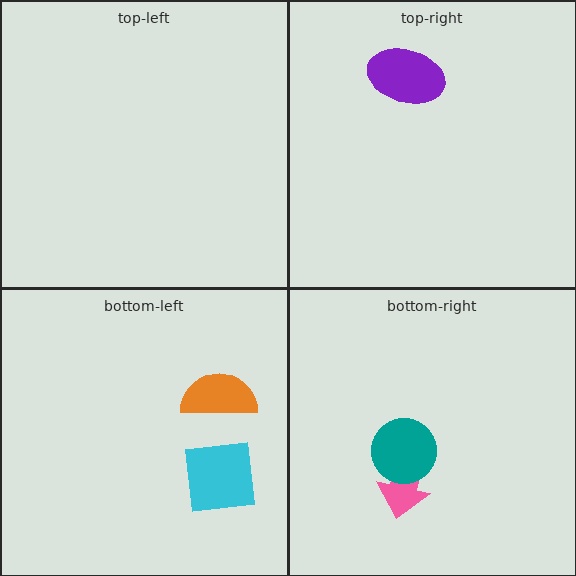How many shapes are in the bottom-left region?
2.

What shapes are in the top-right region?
The purple ellipse.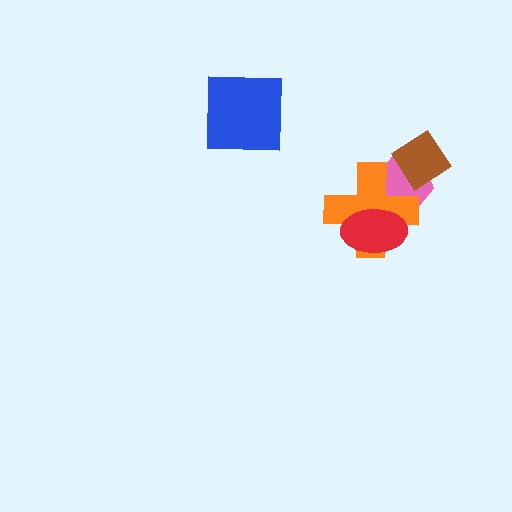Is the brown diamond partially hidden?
No, no other shape covers it.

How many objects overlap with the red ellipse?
2 objects overlap with the red ellipse.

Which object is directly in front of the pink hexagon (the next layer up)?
The brown diamond is directly in front of the pink hexagon.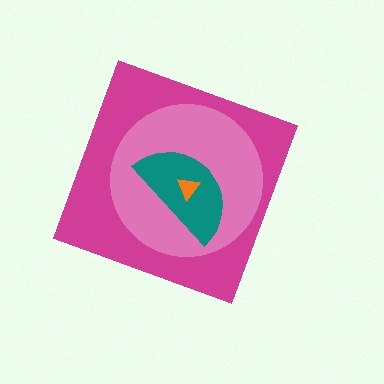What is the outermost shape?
The magenta diamond.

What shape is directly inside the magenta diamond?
The pink circle.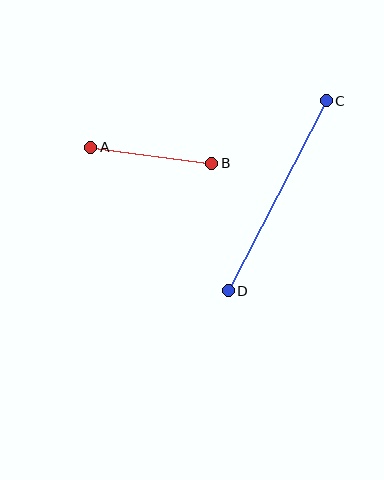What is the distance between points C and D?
The distance is approximately 214 pixels.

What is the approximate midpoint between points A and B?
The midpoint is at approximately (151, 155) pixels.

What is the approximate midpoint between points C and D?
The midpoint is at approximately (277, 196) pixels.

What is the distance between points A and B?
The distance is approximately 122 pixels.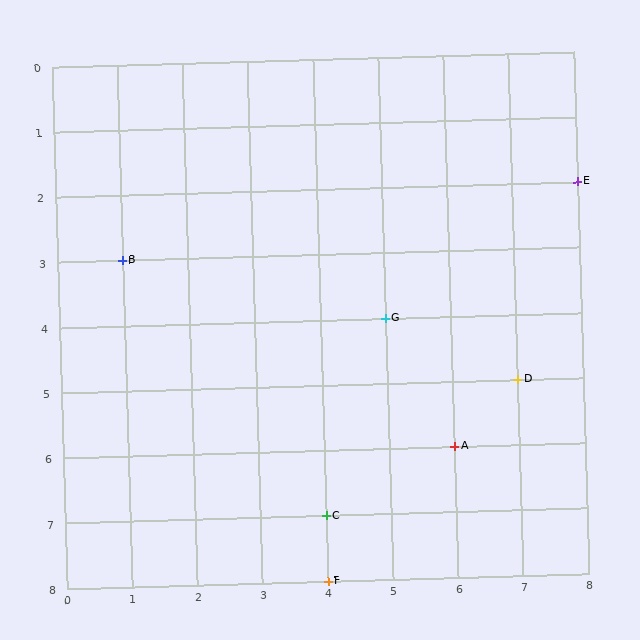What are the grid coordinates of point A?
Point A is at grid coordinates (6, 6).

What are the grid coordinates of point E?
Point E is at grid coordinates (8, 2).